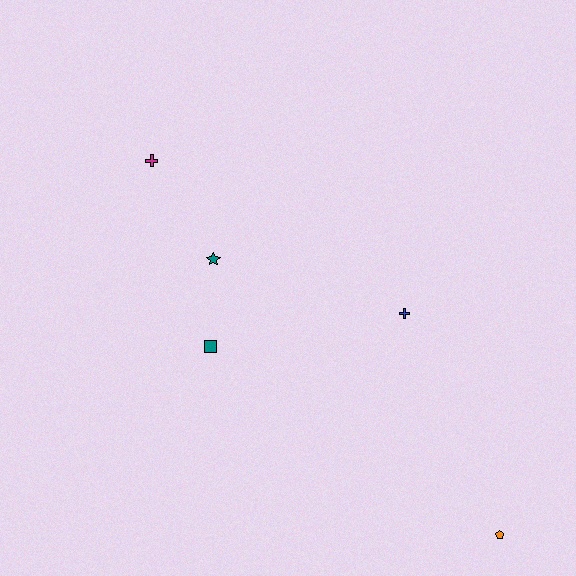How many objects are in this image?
There are 5 objects.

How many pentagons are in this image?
There is 1 pentagon.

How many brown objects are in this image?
There are no brown objects.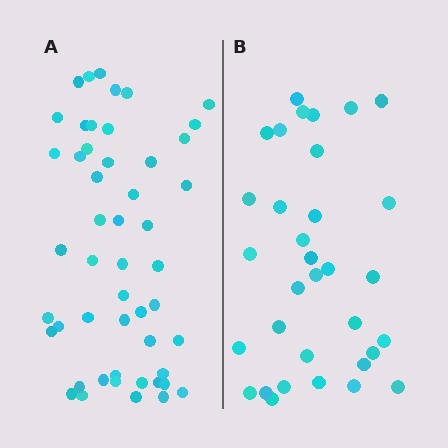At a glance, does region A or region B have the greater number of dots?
Region A (the left region) has more dots.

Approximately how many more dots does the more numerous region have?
Region A has approximately 15 more dots than region B.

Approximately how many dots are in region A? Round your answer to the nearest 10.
About 50 dots.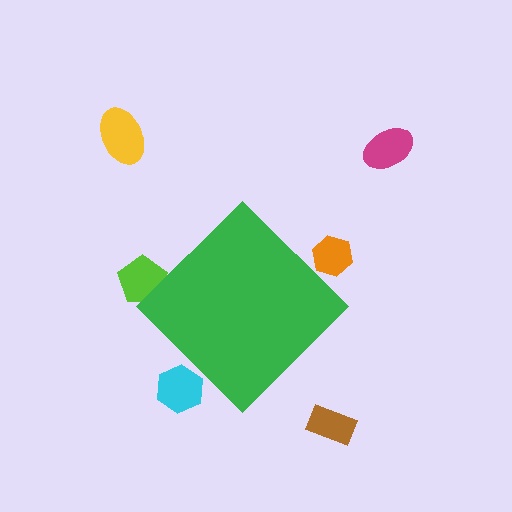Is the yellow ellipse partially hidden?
No, the yellow ellipse is fully visible.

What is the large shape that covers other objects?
A green diamond.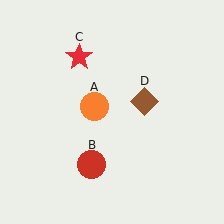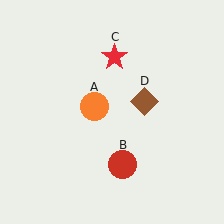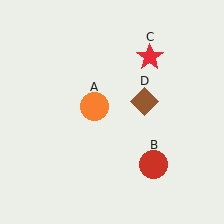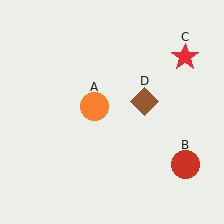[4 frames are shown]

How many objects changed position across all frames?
2 objects changed position: red circle (object B), red star (object C).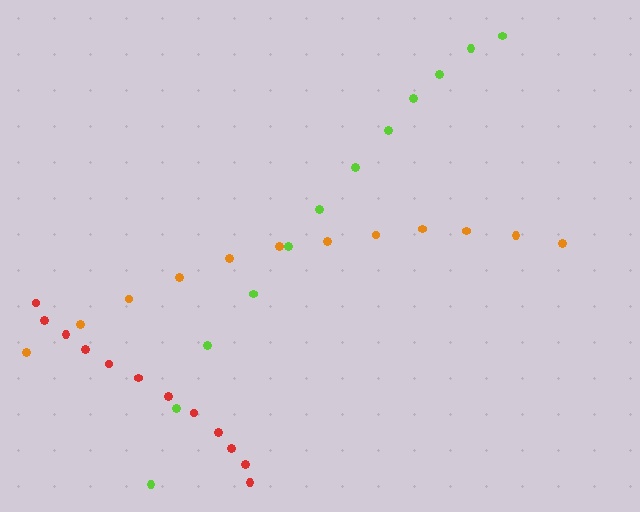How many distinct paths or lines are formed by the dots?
There are 3 distinct paths.